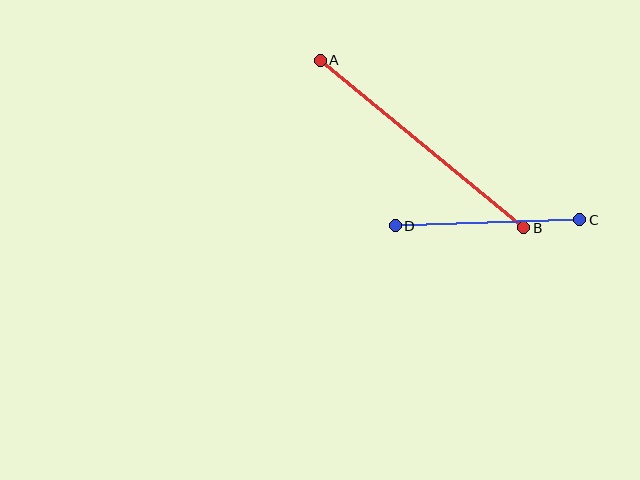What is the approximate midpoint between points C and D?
The midpoint is at approximately (488, 223) pixels.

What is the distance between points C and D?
The distance is approximately 184 pixels.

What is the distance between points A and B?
The distance is approximately 263 pixels.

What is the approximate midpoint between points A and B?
The midpoint is at approximately (422, 144) pixels.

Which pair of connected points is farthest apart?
Points A and B are farthest apart.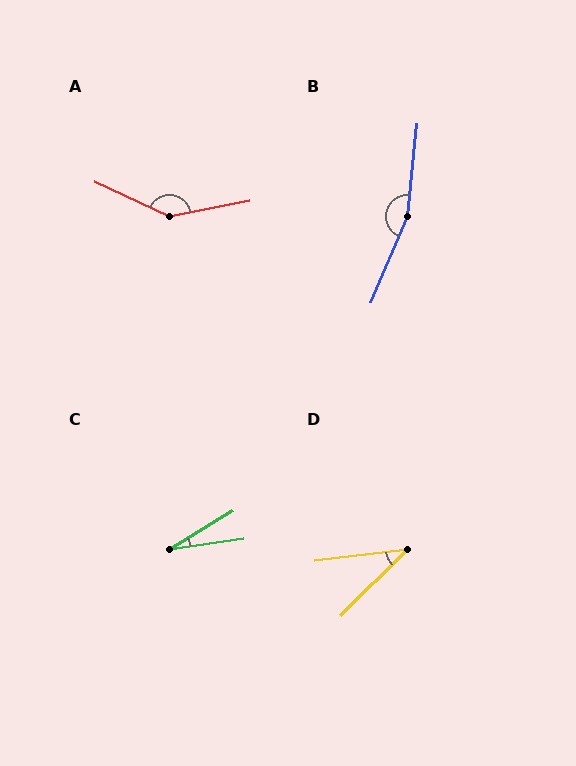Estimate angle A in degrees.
Approximately 143 degrees.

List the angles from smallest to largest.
C (23°), D (38°), A (143°), B (163°).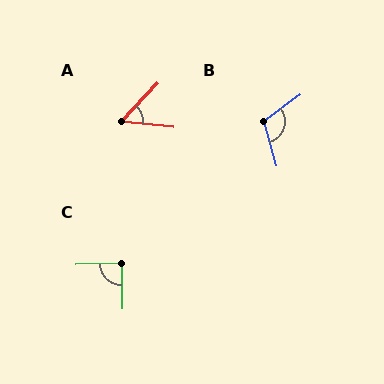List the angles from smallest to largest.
A (53°), C (88°), B (111°).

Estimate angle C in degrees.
Approximately 88 degrees.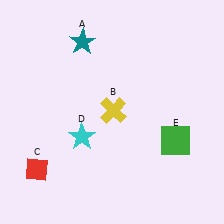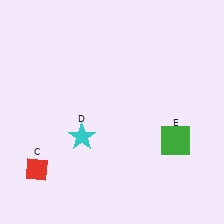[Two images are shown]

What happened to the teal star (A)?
The teal star (A) was removed in Image 2. It was in the top-left area of Image 1.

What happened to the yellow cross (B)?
The yellow cross (B) was removed in Image 2. It was in the top-right area of Image 1.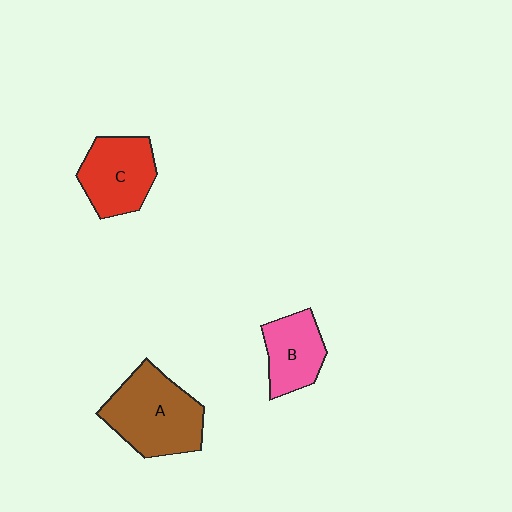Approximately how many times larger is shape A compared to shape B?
Approximately 1.6 times.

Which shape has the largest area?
Shape A (brown).